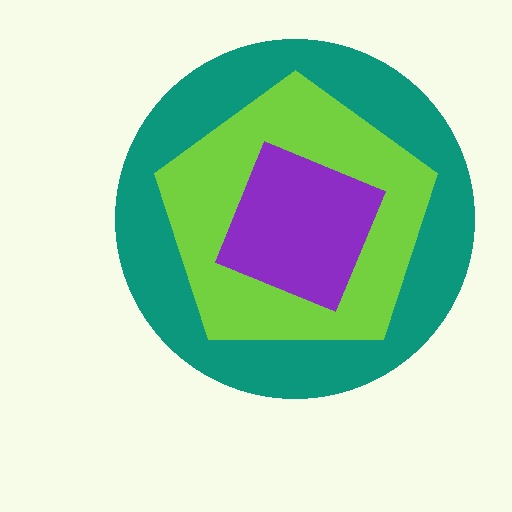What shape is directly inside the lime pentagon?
The purple diamond.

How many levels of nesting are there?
3.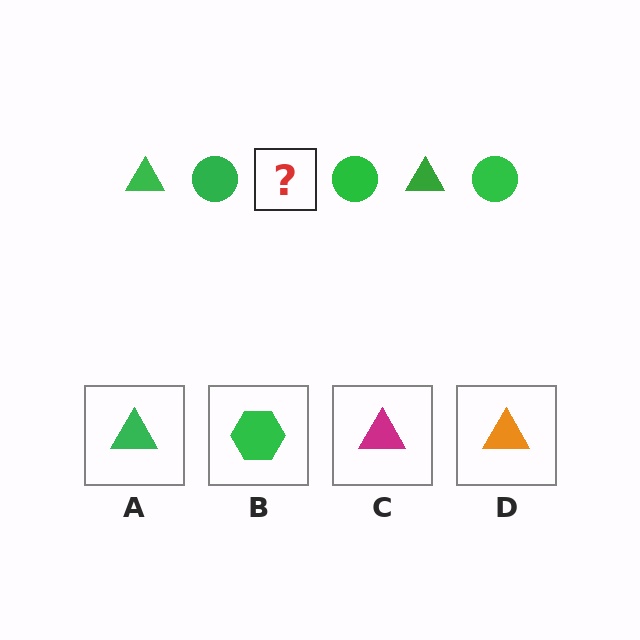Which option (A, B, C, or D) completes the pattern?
A.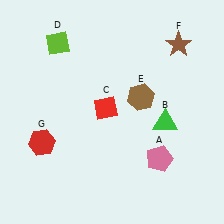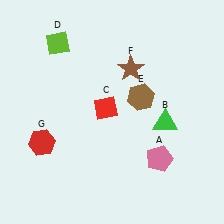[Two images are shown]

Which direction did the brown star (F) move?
The brown star (F) moved left.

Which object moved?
The brown star (F) moved left.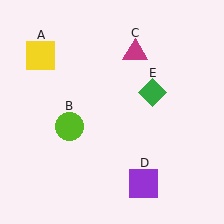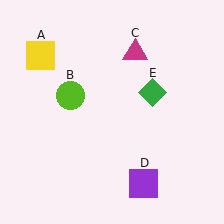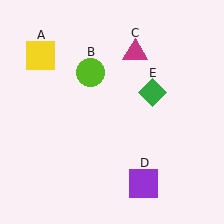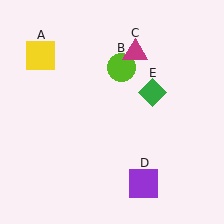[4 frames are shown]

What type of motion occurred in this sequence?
The lime circle (object B) rotated clockwise around the center of the scene.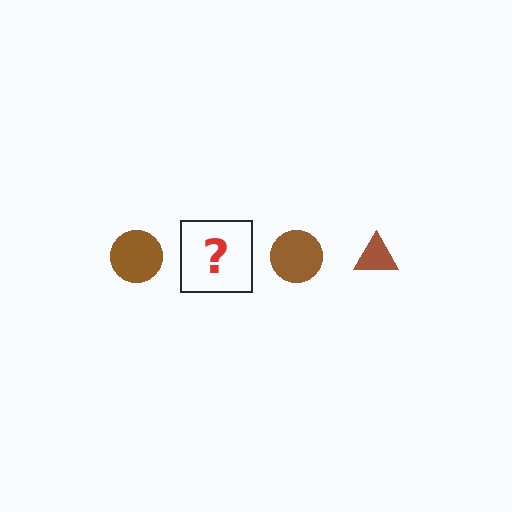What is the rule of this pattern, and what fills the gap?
The rule is that the pattern cycles through circle, triangle shapes in brown. The gap should be filled with a brown triangle.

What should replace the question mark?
The question mark should be replaced with a brown triangle.